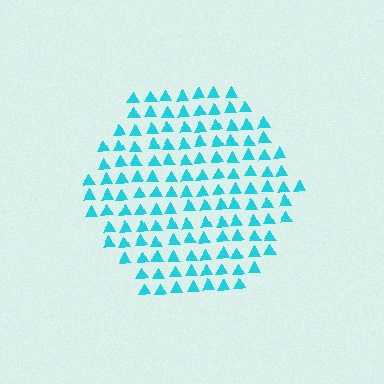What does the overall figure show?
The overall figure shows a hexagon.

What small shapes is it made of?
It is made of small triangles.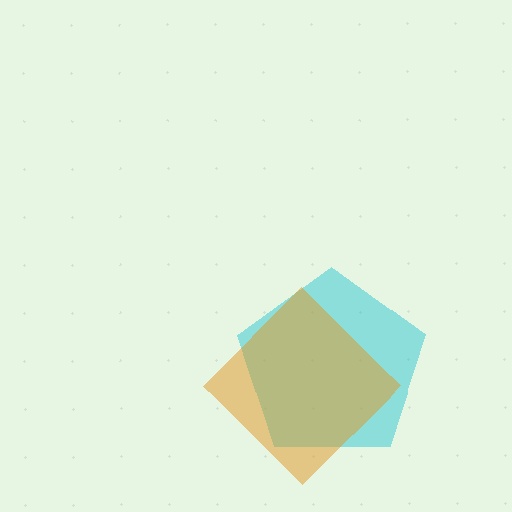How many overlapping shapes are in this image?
There are 2 overlapping shapes in the image.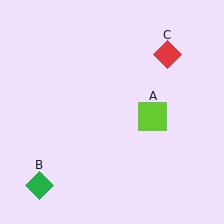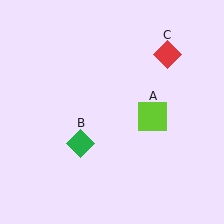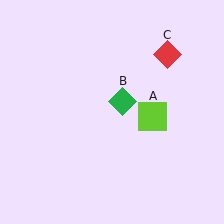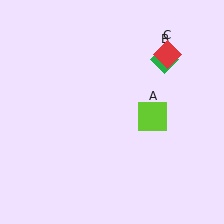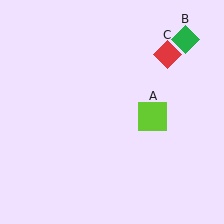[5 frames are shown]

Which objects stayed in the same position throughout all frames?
Lime square (object A) and red diamond (object C) remained stationary.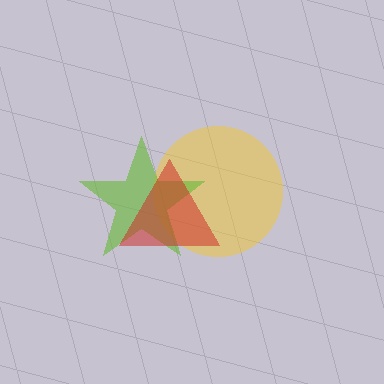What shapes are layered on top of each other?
The layered shapes are: a yellow circle, a lime star, a red triangle.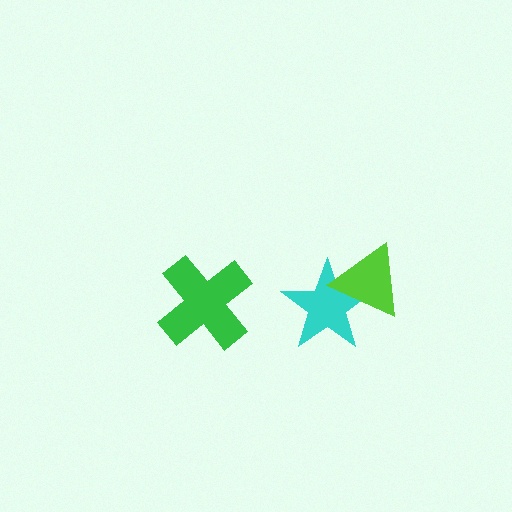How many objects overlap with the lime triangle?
1 object overlaps with the lime triangle.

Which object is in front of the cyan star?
The lime triangle is in front of the cyan star.